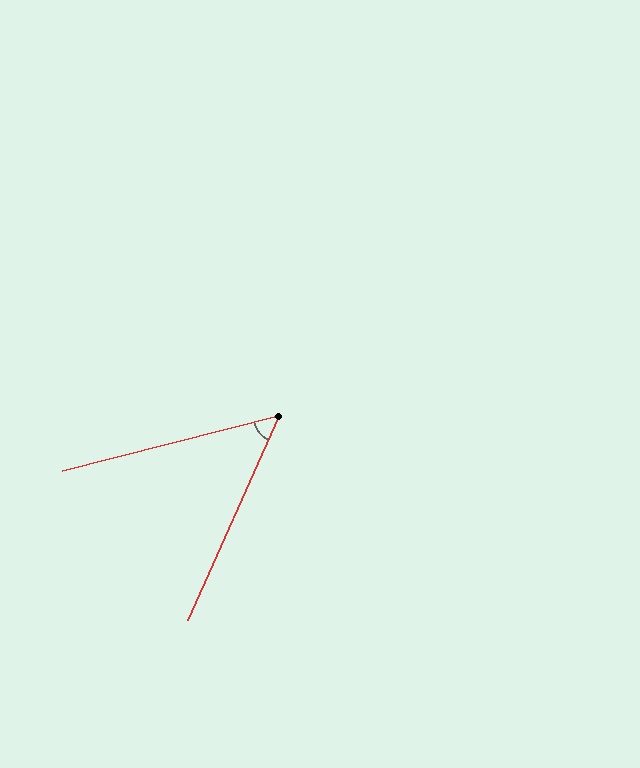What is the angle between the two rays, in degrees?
Approximately 52 degrees.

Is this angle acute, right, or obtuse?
It is acute.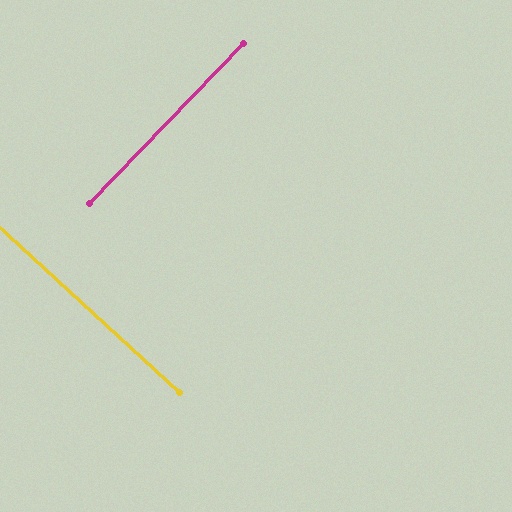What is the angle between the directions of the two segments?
Approximately 89 degrees.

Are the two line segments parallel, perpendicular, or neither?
Perpendicular — they meet at approximately 89°.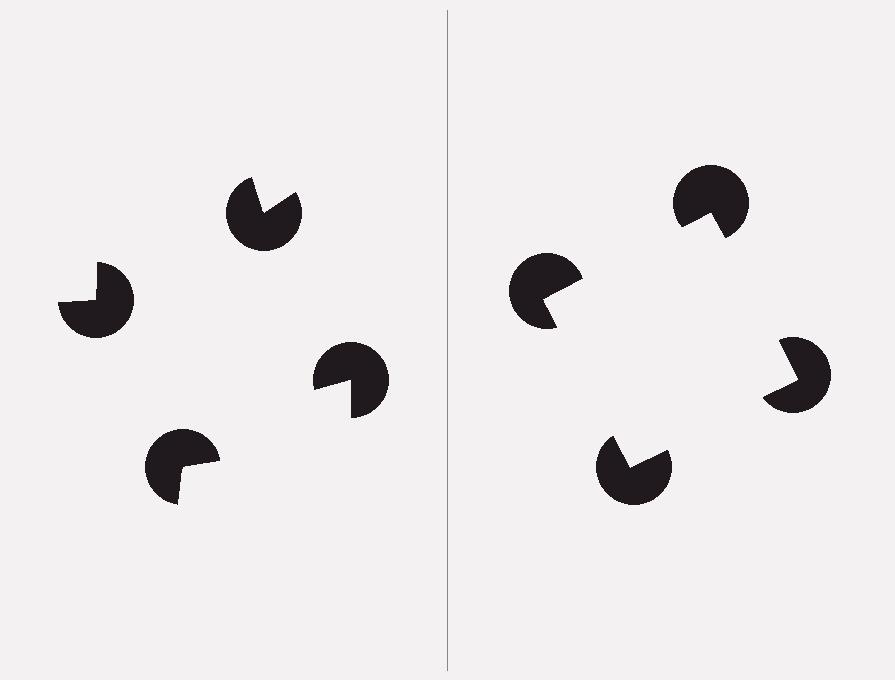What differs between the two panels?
The pac-man discs are positioned identically on both sides; only the wedge orientations differ. On the right they align to a square; on the left they are misaligned.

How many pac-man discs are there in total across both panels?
8 — 4 on each side.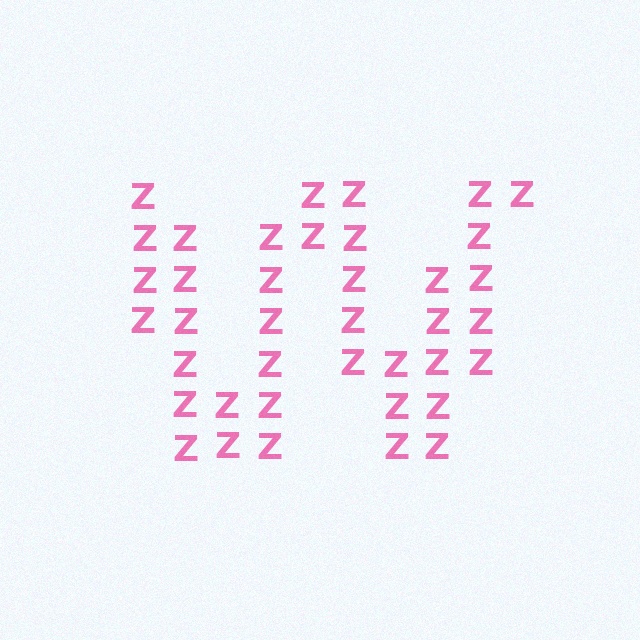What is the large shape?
The large shape is the letter W.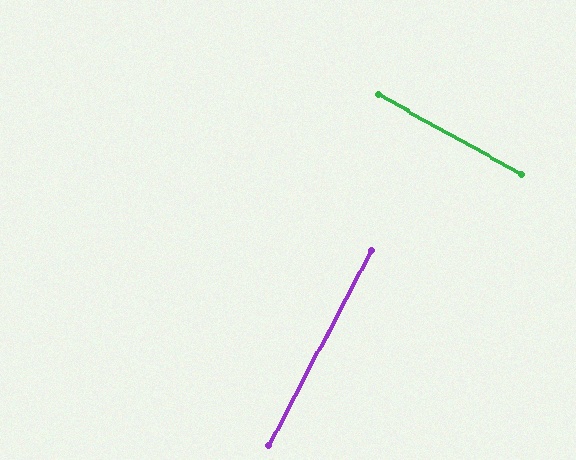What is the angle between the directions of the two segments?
Approximately 88 degrees.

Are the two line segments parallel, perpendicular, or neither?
Perpendicular — they meet at approximately 88°.